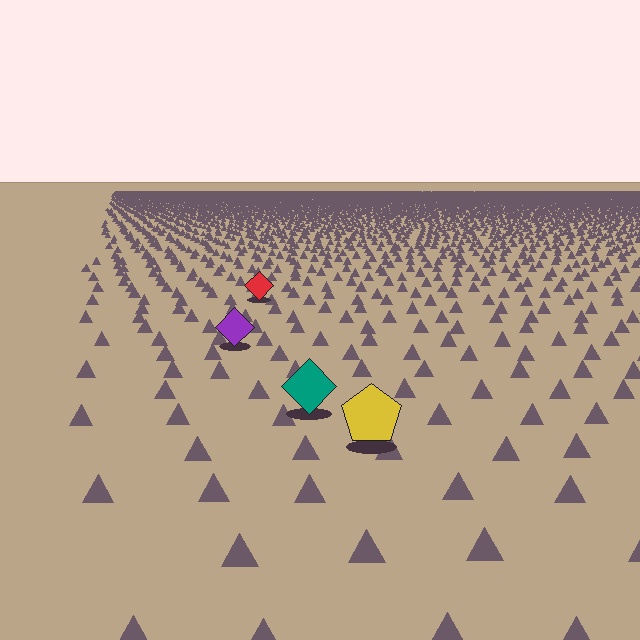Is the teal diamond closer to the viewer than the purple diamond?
Yes. The teal diamond is closer — you can tell from the texture gradient: the ground texture is coarser near it.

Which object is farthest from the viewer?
The red diamond is farthest from the viewer. It appears smaller and the ground texture around it is denser.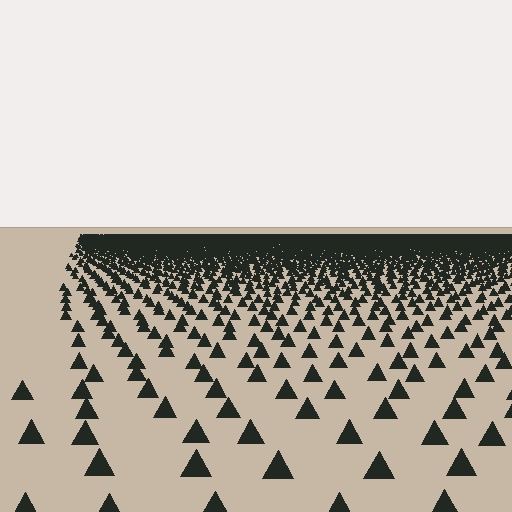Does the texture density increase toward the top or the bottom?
Density increases toward the top.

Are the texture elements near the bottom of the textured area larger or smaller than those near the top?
Larger. Near the bottom, elements are closer to the viewer and appear at a bigger on-screen size.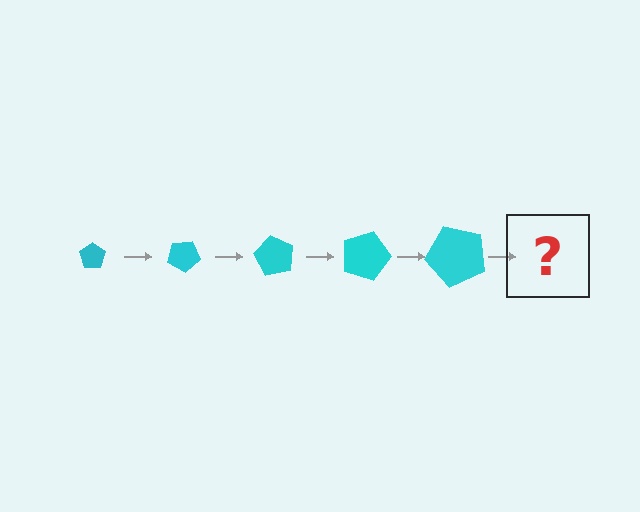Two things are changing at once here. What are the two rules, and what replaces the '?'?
The two rules are that the pentagon grows larger each step and it rotates 30 degrees each step. The '?' should be a pentagon, larger than the previous one and rotated 150 degrees from the start.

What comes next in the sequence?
The next element should be a pentagon, larger than the previous one and rotated 150 degrees from the start.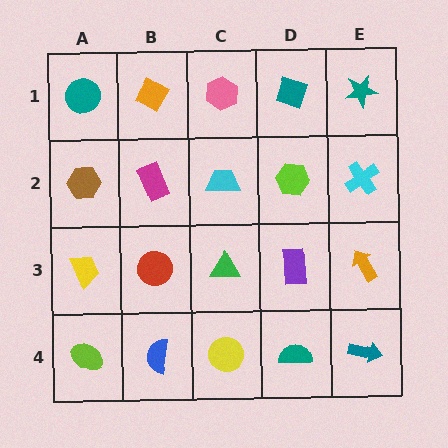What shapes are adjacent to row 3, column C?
A cyan trapezoid (row 2, column C), a yellow circle (row 4, column C), a red circle (row 3, column B), a purple rectangle (row 3, column D).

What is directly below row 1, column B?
A magenta rectangle.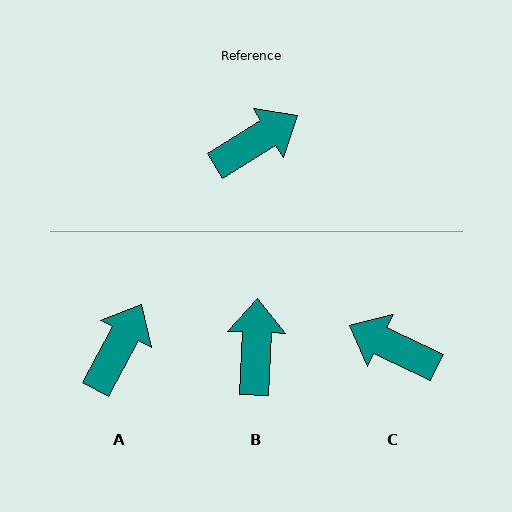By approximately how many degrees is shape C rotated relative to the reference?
Approximately 122 degrees counter-clockwise.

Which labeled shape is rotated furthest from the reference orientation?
C, about 122 degrees away.